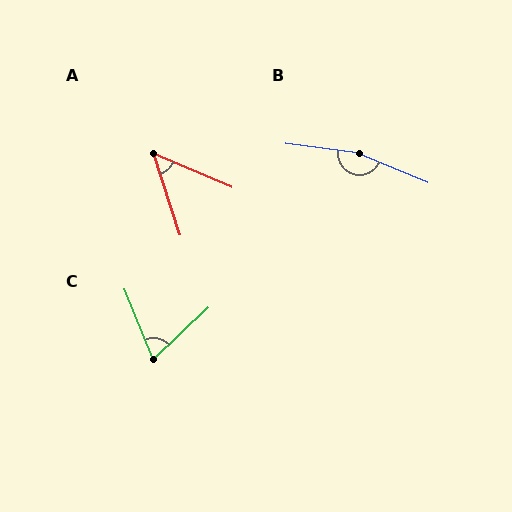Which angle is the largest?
B, at approximately 165 degrees.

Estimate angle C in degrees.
Approximately 68 degrees.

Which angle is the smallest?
A, at approximately 49 degrees.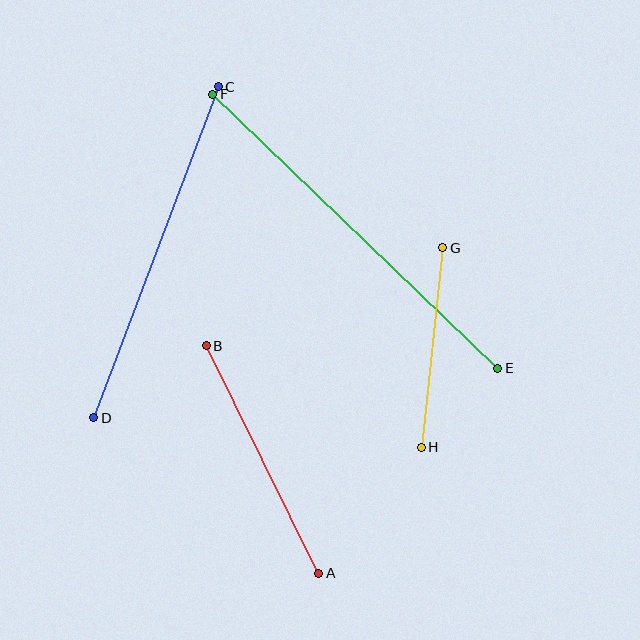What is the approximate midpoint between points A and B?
The midpoint is at approximately (263, 460) pixels.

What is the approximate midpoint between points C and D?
The midpoint is at approximately (156, 252) pixels.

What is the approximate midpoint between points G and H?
The midpoint is at approximately (432, 347) pixels.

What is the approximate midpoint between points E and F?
The midpoint is at approximately (355, 231) pixels.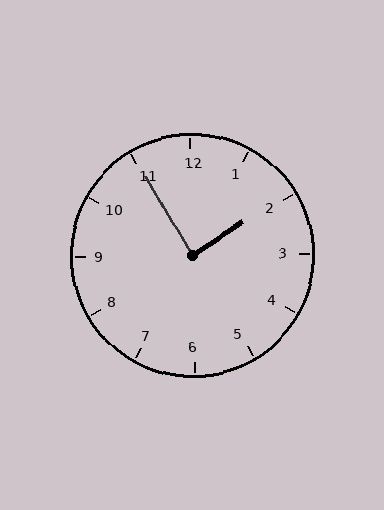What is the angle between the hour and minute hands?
Approximately 88 degrees.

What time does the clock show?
1:55.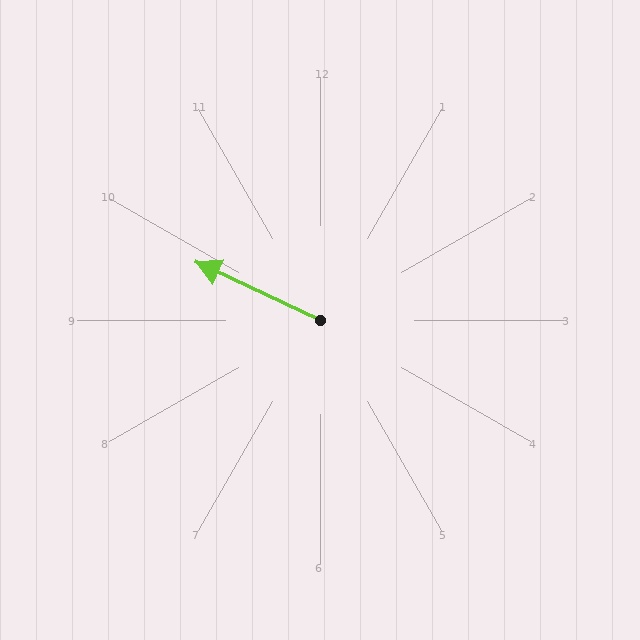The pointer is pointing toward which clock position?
Roughly 10 o'clock.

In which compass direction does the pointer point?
Northwest.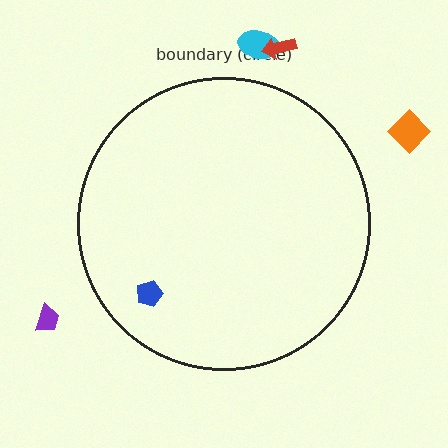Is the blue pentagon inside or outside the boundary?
Inside.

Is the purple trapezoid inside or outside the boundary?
Outside.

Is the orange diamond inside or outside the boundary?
Outside.